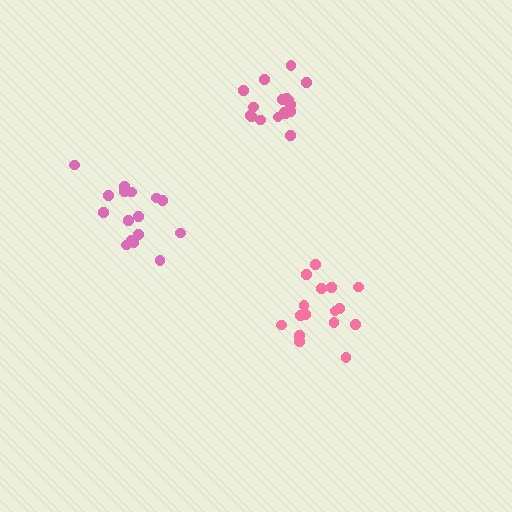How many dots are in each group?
Group 1: 17 dots, Group 2: 16 dots, Group 3: 16 dots (49 total).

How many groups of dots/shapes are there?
There are 3 groups.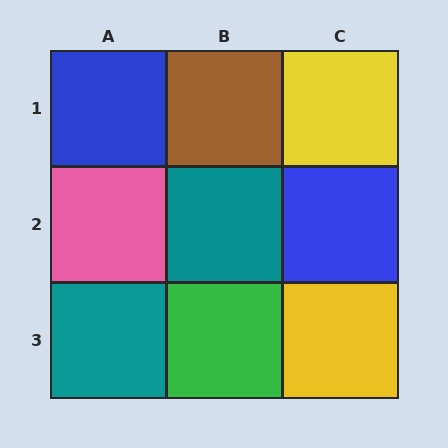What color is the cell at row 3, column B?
Green.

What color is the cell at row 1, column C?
Yellow.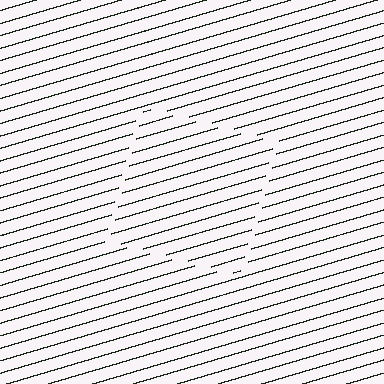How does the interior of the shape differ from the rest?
The interior of the shape contains the same grating, shifted by half a period — the contour is defined by the phase discontinuity where line-ends from the inner and outer gratings abut.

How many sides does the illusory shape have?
4 sides — the line-ends trace a square.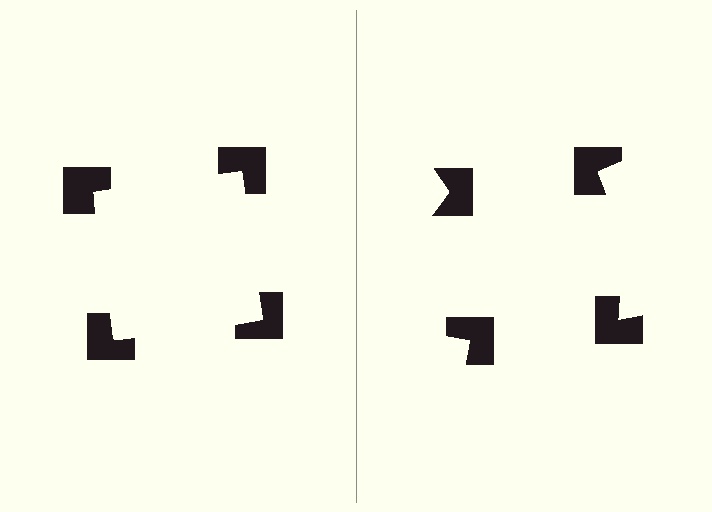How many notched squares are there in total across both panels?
8 — 4 on each side.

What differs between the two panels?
The notched squares are positioned identically on both sides; only the wedge orientations differ. On the left they align to a square; on the right they are misaligned.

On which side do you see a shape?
An illusory square appears on the left side. On the right side the wedge cuts are rotated, so no coherent shape forms.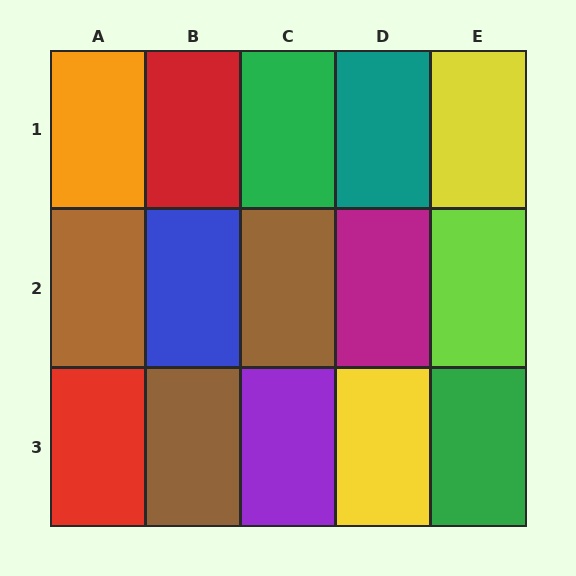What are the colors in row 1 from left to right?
Orange, red, green, teal, yellow.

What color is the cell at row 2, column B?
Blue.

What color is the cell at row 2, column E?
Lime.